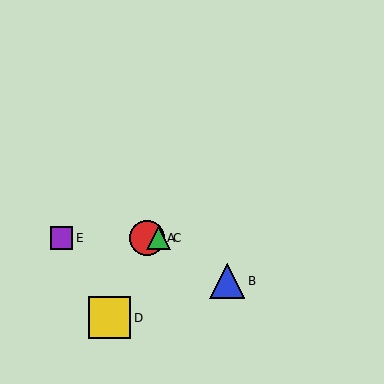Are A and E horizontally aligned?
Yes, both are at y≈238.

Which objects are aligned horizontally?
Objects A, C, E are aligned horizontally.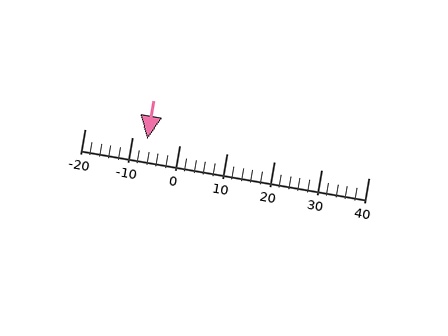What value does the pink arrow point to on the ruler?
The pink arrow points to approximately -7.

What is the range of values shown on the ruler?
The ruler shows values from -20 to 40.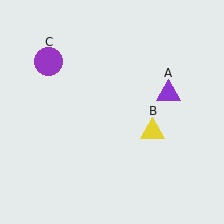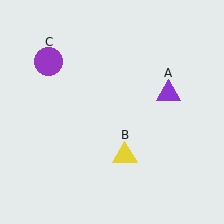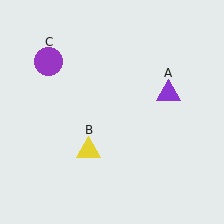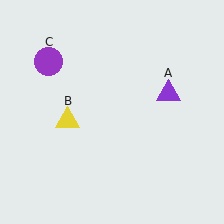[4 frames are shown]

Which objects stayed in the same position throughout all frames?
Purple triangle (object A) and purple circle (object C) remained stationary.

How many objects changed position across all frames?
1 object changed position: yellow triangle (object B).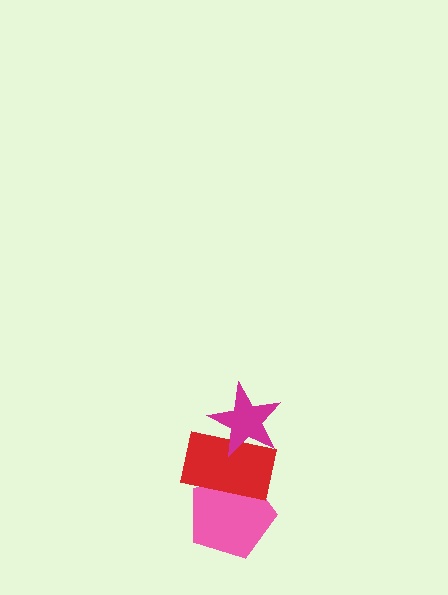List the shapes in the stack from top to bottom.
From top to bottom: the magenta star, the red rectangle, the pink pentagon.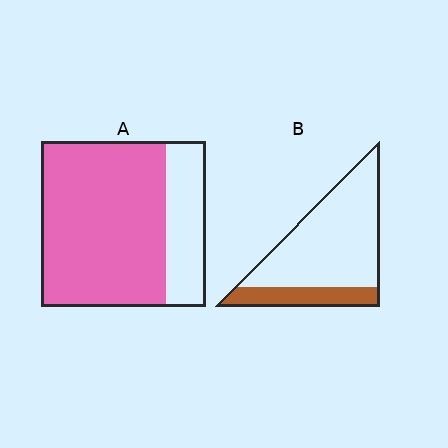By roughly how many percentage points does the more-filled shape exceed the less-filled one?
By roughly 55 percentage points (A over B).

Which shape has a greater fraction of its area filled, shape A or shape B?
Shape A.